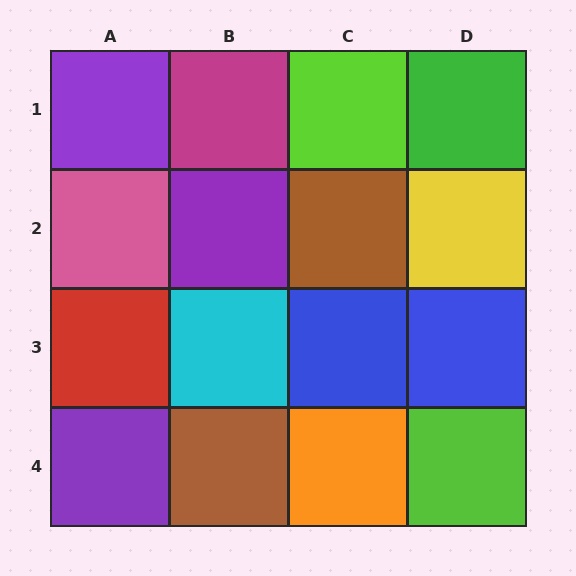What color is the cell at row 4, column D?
Lime.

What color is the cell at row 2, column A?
Pink.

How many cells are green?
1 cell is green.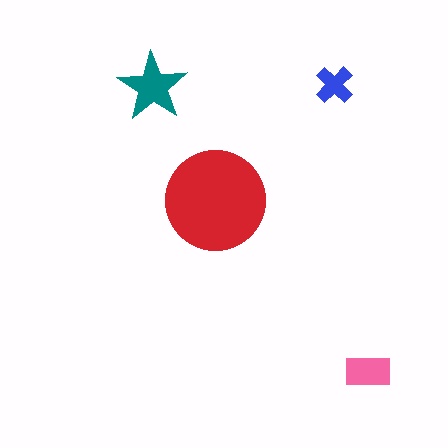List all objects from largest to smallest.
The red circle, the teal star, the pink rectangle, the blue cross.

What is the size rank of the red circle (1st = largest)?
1st.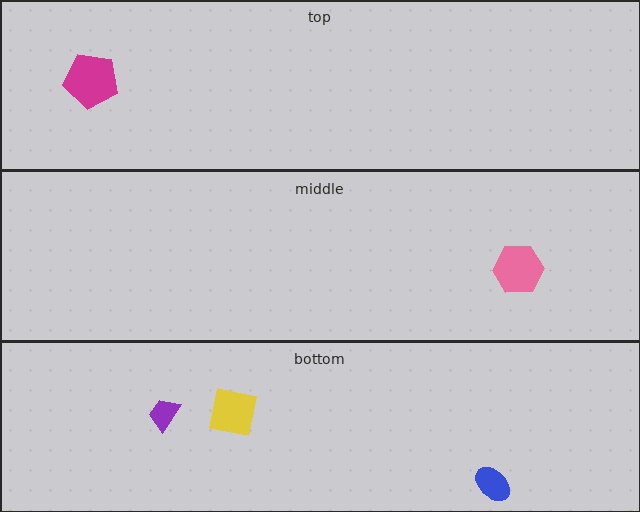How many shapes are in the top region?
1.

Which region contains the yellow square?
The bottom region.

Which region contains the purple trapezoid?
The bottom region.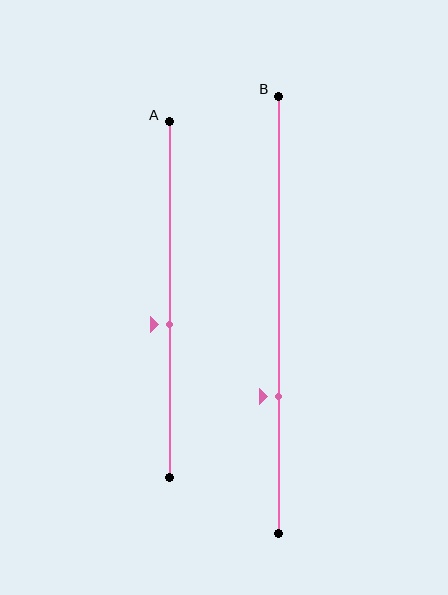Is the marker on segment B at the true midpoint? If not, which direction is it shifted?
No, the marker on segment B is shifted downward by about 19% of the segment length.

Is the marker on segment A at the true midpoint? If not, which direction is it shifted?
No, the marker on segment A is shifted downward by about 7% of the segment length.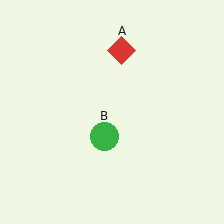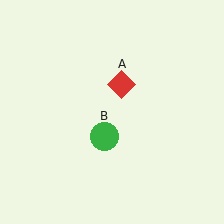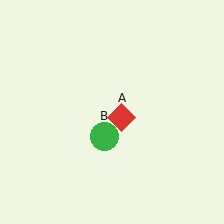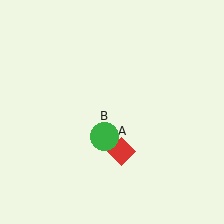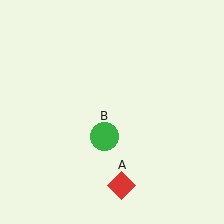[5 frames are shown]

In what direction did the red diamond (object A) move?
The red diamond (object A) moved down.